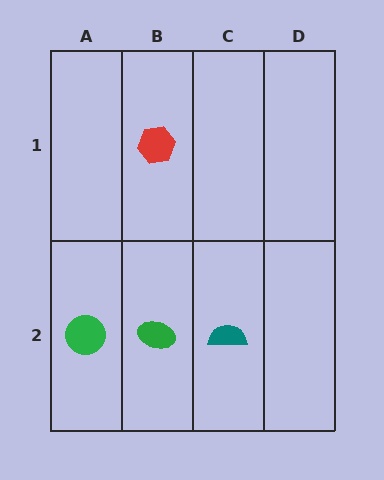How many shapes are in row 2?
3 shapes.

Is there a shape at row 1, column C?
No, that cell is empty.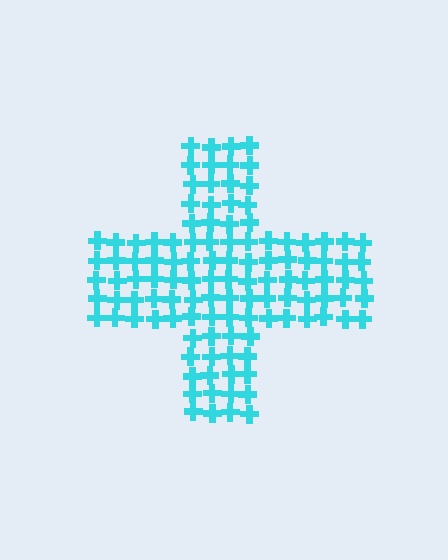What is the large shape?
The large shape is a cross.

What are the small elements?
The small elements are crosses.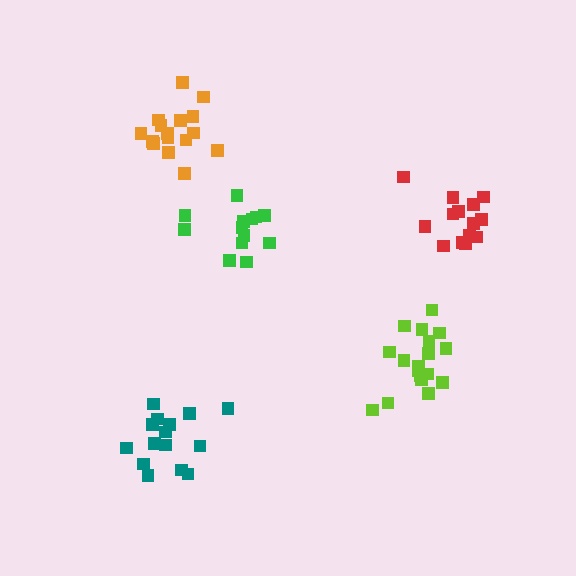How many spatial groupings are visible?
There are 5 spatial groupings.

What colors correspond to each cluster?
The clusters are colored: orange, lime, green, red, teal.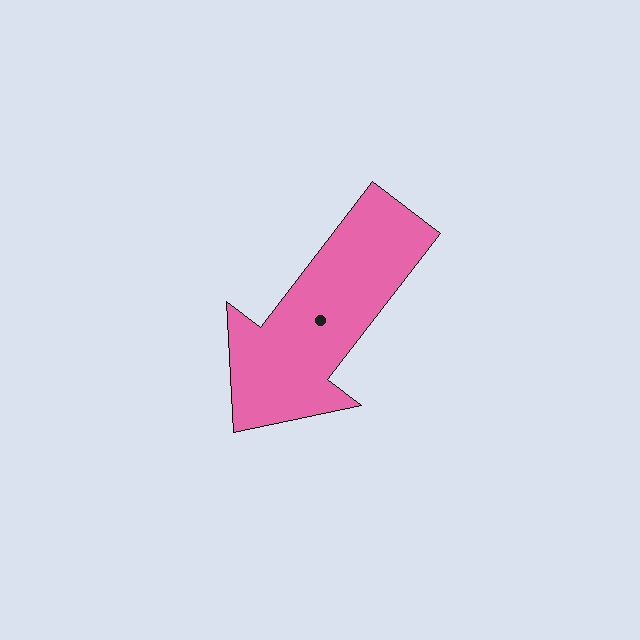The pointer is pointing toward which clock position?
Roughly 7 o'clock.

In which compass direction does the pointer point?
Southwest.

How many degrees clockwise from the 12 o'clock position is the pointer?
Approximately 218 degrees.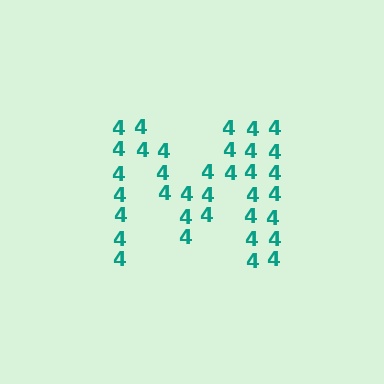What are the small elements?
The small elements are digit 4's.